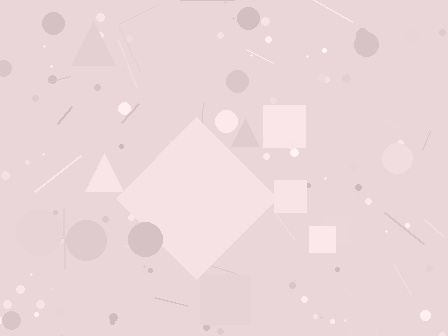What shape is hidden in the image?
A diamond is hidden in the image.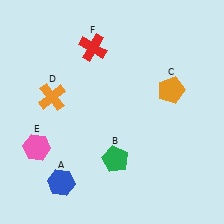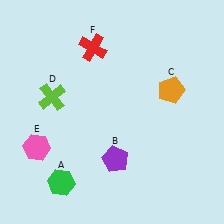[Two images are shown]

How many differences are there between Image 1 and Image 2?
There are 3 differences between the two images.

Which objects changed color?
A changed from blue to green. B changed from green to purple. D changed from orange to lime.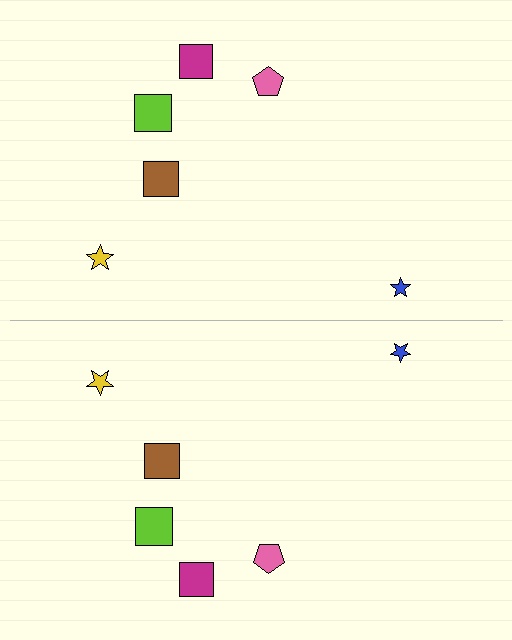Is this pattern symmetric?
Yes, this pattern has bilateral (reflection) symmetry.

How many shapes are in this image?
There are 12 shapes in this image.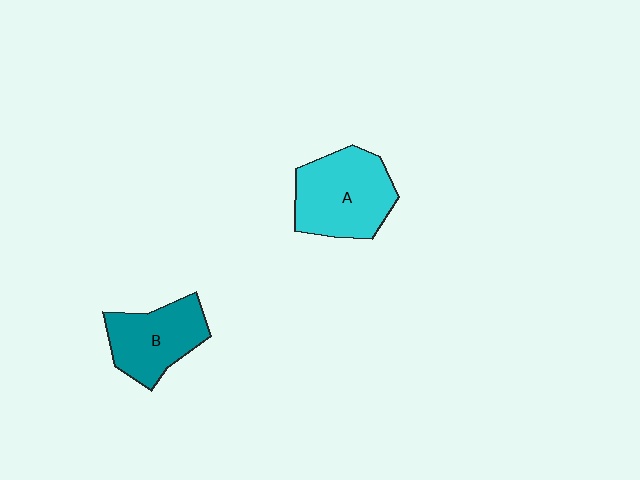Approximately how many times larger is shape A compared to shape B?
Approximately 1.3 times.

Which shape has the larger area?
Shape A (cyan).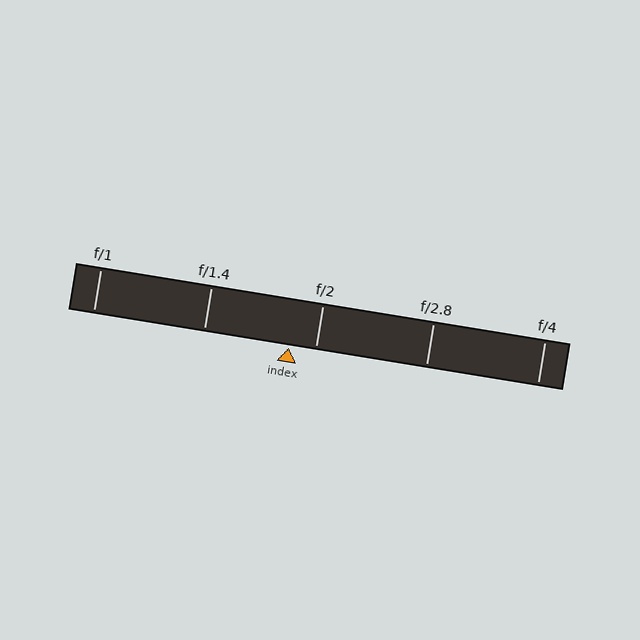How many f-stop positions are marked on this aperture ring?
There are 5 f-stop positions marked.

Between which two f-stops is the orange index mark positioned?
The index mark is between f/1.4 and f/2.